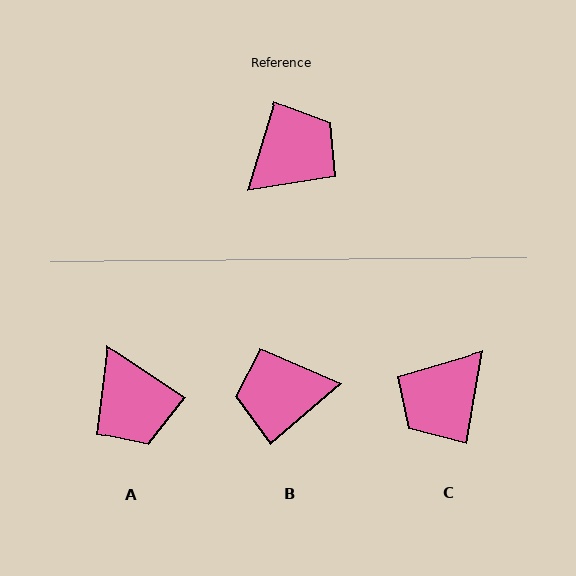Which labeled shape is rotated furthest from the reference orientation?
C, about 173 degrees away.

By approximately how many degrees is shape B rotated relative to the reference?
Approximately 147 degrees counter-clockwise.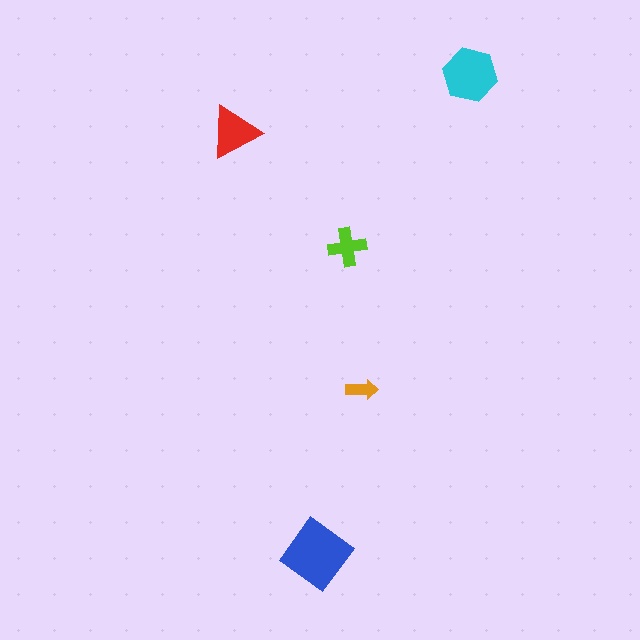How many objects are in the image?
There are 5 objects in the image.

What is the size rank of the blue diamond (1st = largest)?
1st.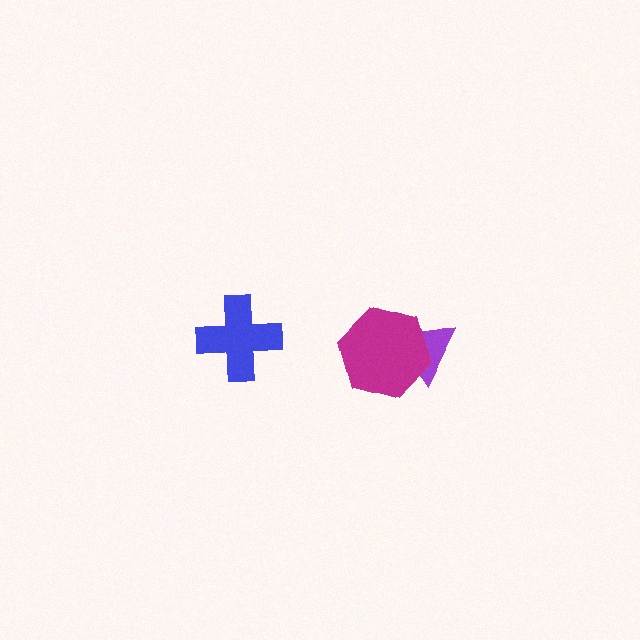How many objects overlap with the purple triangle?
1 object overlaps with the purple triangle.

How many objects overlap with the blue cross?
0 objects overlap with the blue cross.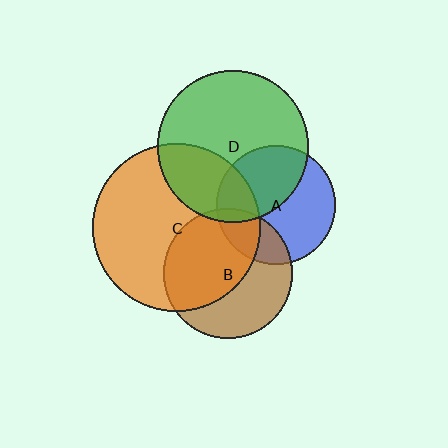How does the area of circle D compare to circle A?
Approximately 1.6 times.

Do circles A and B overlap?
Yes.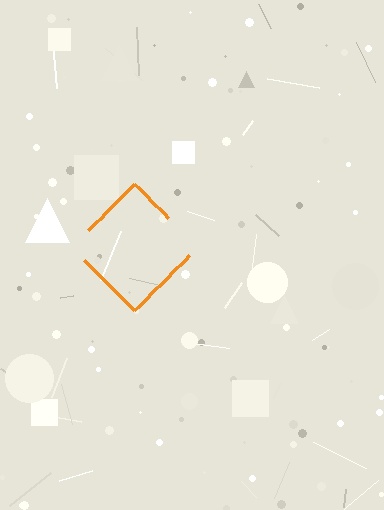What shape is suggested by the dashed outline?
The dashed outline suggests a diamond.